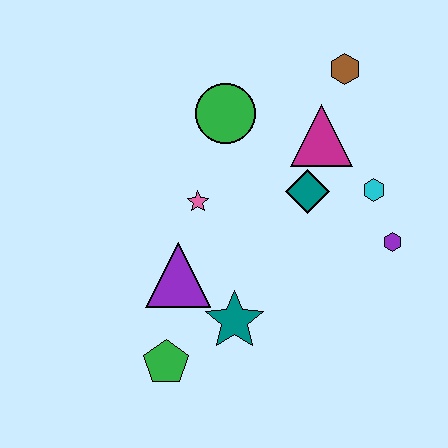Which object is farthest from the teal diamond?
The green pentagon is farthest from the teal diamond.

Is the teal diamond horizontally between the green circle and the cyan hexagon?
Yes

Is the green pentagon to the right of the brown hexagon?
No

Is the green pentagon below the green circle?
Yes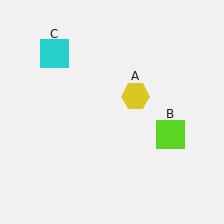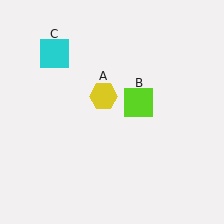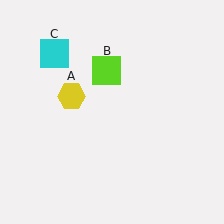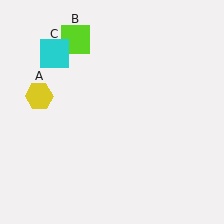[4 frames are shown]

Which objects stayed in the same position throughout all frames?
Cyan square (object C) remained stationary.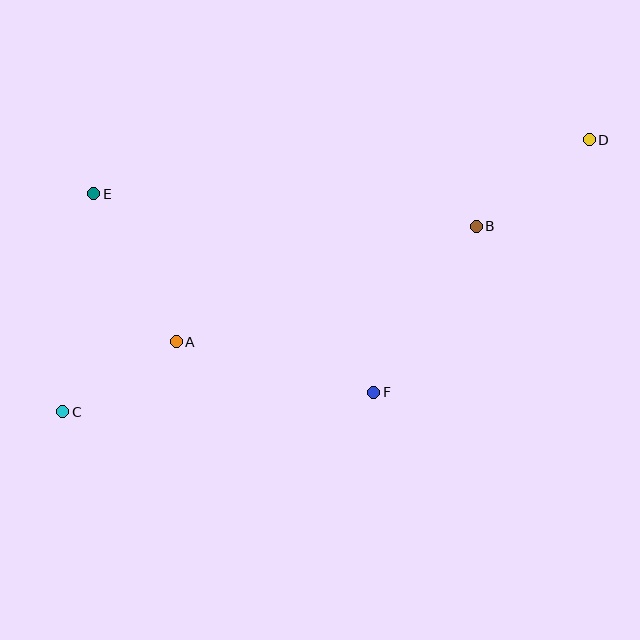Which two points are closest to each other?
Points A and C are closest to each other.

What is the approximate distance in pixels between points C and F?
The distance between C and F is approximately 312 pixels.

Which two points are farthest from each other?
Points C and D are farthest from each other.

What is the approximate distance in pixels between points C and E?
The distance between C and E is approximately 221 pixels.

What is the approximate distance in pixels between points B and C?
The distance between B and C is approximately 454 pixels.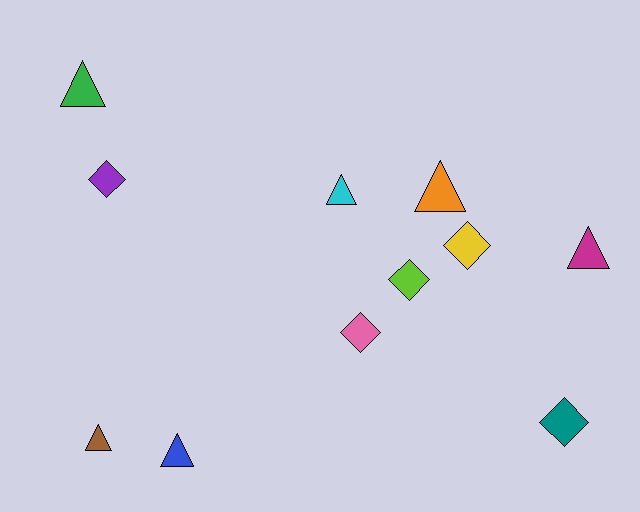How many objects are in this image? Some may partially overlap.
There are 11 objects.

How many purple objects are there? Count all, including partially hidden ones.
There is 1 purple object.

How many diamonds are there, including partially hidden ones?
There are 5 diamonds.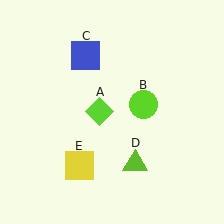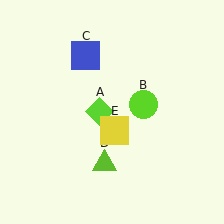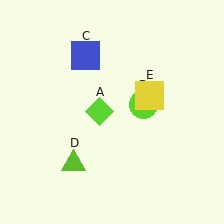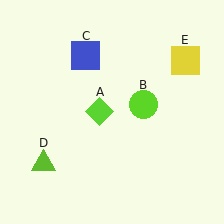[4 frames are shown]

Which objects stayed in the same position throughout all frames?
Lime diamond (object A) and lime circle (object B) and blue square (object C) remained stationary.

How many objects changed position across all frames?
2 objects changed position: lime triangle (object D), yellow square (object E).